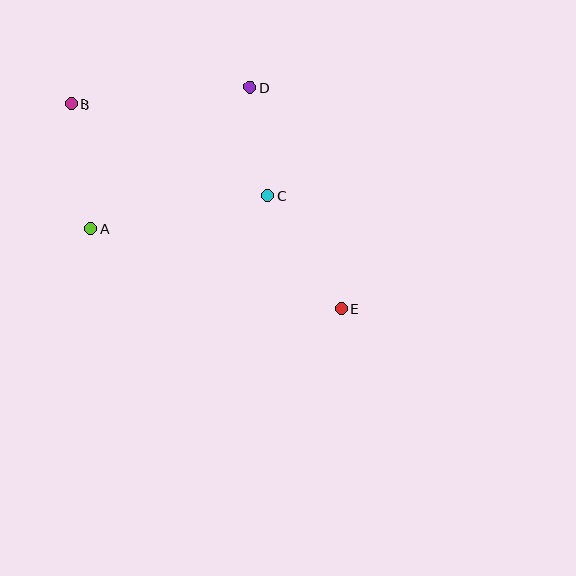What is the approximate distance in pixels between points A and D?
The distance between A and D is approximately 213 pixels.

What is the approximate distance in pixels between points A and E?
The distance between A and E is approximately 263 pixels.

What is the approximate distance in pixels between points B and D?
The distance between B and D is approximately 179 pixels.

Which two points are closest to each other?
Points C and D are closest to each other.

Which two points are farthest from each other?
Points B and E are farthest from each other.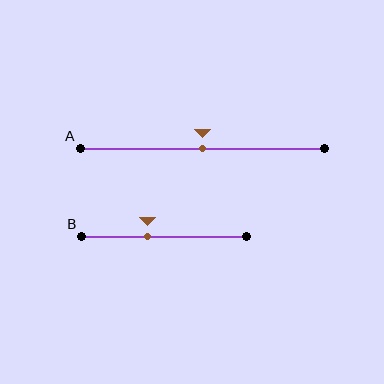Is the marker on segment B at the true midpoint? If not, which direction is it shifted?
No, the marker on segment B is shifted to the left by about 10% of the segment length.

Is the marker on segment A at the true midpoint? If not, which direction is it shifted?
Yes, the marker on segment A is at the true midpoint.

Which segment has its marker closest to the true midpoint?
Segment A has its marker closest to the true midpoint.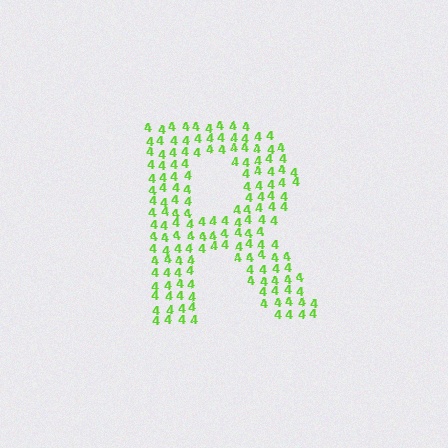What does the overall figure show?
The overall figure shows the letter R.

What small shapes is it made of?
It is made of small digit 4's.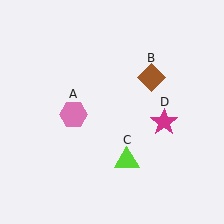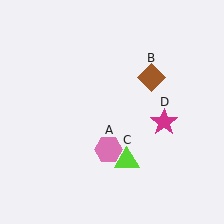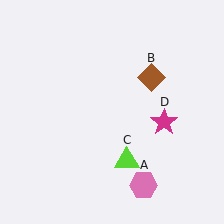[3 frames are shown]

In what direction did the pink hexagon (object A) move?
The pink hexagon (object A) moved down and to the right.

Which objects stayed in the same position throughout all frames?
Brown diamond (object B) and lime triangle (object C) and magenta star (object D) remained stationary.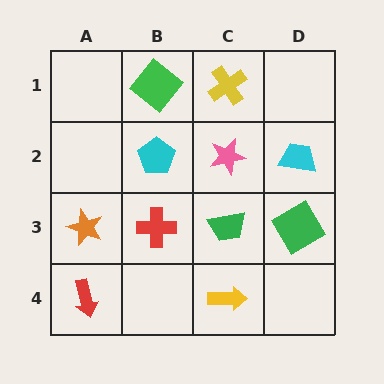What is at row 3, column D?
A green square.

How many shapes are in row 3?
4 shapes.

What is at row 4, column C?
A yellow arrow.